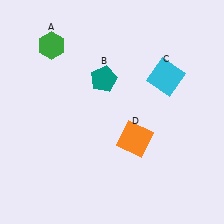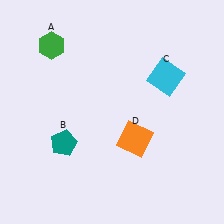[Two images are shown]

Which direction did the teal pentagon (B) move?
The teal pentagon (B) moved down.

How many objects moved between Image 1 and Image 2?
1 object moved between the two images.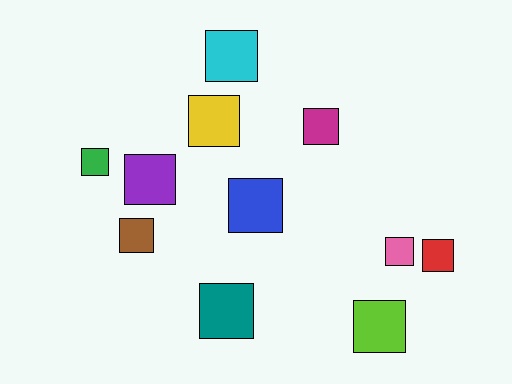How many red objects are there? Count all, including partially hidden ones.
There is 1 red object.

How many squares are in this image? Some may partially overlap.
There are 11 squares.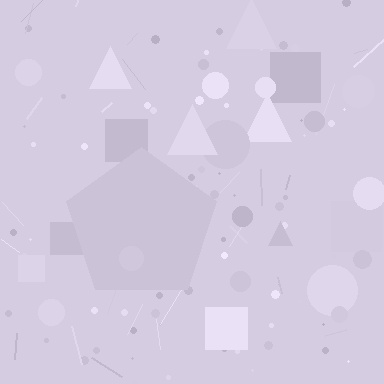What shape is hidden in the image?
A pentagon is hidden in the image.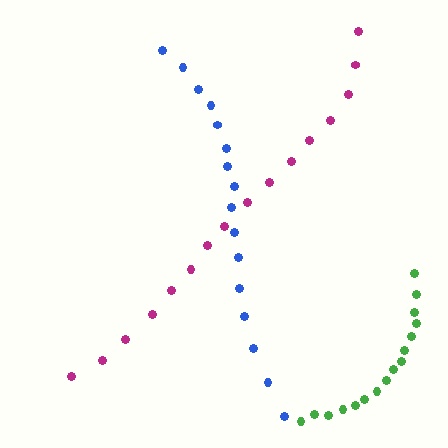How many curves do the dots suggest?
There are 3 distinct paths.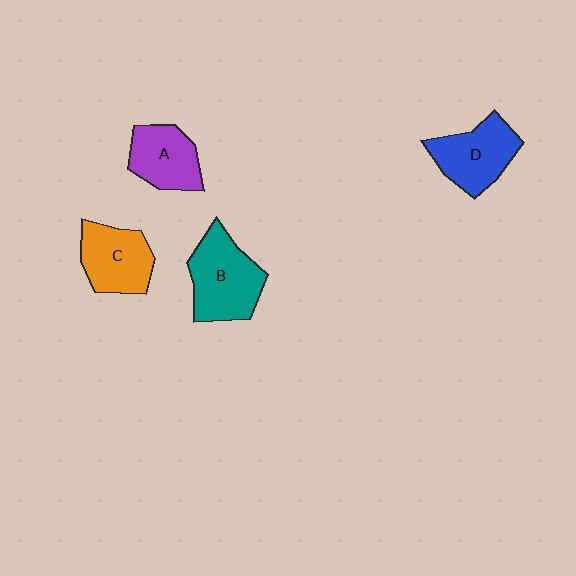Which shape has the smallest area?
Shape A (purple).